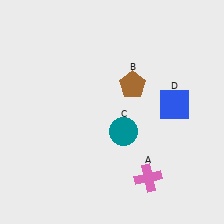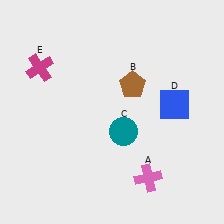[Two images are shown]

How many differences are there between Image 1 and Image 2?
There is 1 difference between the two images.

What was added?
A magenta cross (E) was added in Image 2.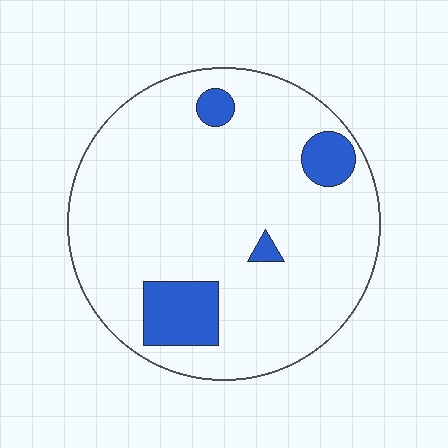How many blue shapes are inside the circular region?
4.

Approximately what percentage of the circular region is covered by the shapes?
Approximately 10%.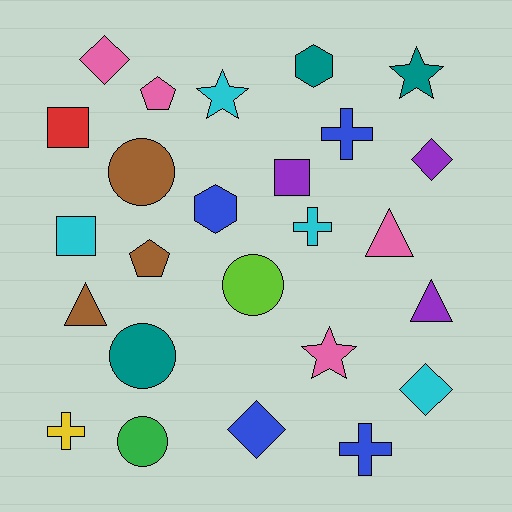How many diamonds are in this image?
There are 4 diamonds.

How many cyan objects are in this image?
There are 4 cyan objects.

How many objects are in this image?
There are 25 objects.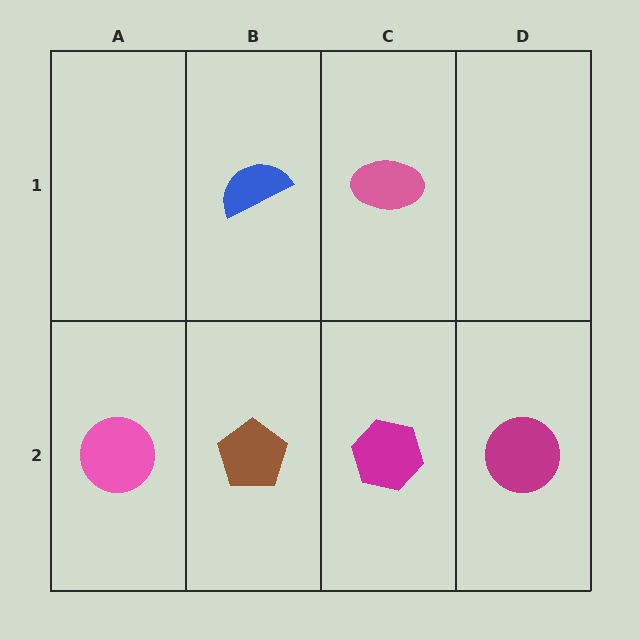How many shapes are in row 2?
4 shapes.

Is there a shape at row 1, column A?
No, that cell is empty.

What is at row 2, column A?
A pink circle.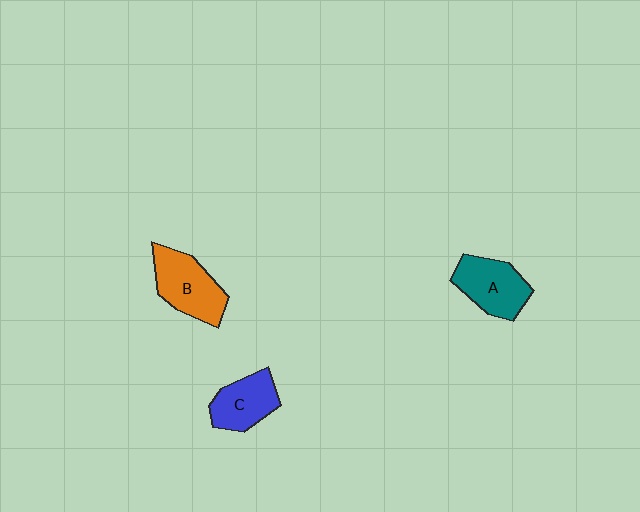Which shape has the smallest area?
Shape C (blue).